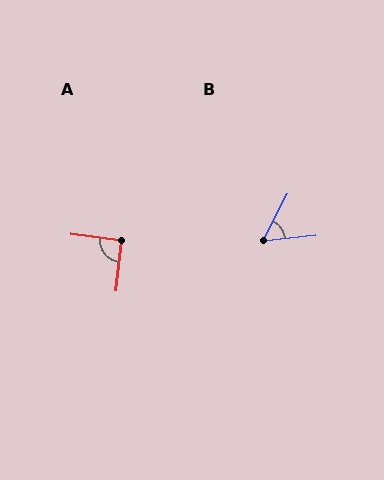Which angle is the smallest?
B, at approximately 56 degrees.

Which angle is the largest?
A, at approximately 91 degrees.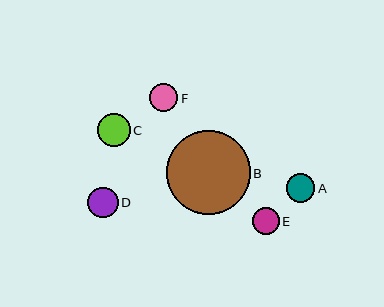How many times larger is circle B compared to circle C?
Circle B is approximately 2.6 times the size of circle C.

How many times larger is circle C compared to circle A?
Circle C is approximately 1.1 times the size of circle A.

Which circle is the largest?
Circle B is the largest with a size of approximately 84 pixels.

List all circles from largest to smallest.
From largest to smallest: B, C, D, F, A, E.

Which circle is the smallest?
Circle E is the smallest with a size of approximately 27 pixels.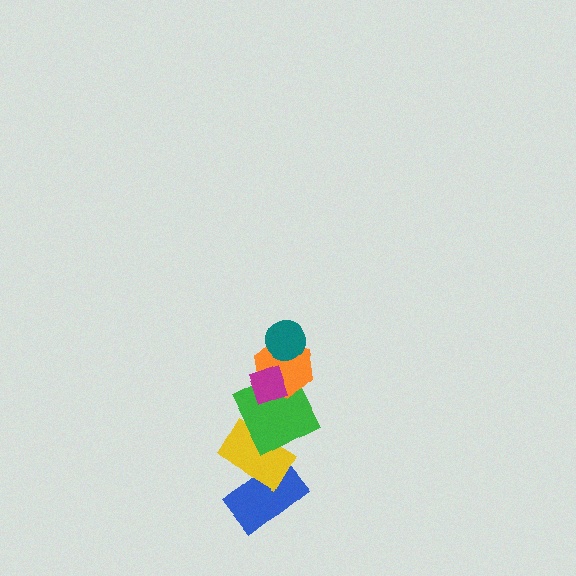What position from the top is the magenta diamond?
The magenta diamond is 2nd from the top.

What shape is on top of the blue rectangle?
The yellow rectangle is on top of the blue rectangle.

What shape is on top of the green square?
The orange hexagon is on top of the green square.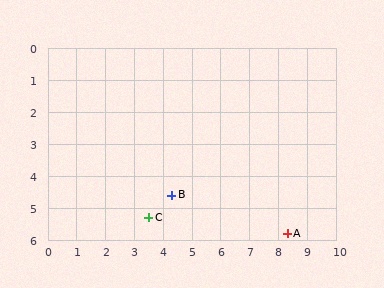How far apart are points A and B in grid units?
Points A and B are about 4.2 grid units apart.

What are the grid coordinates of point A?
Point A is at approximately (8.3, 5.8).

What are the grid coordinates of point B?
Point B is at approximately (4.3, 4.6).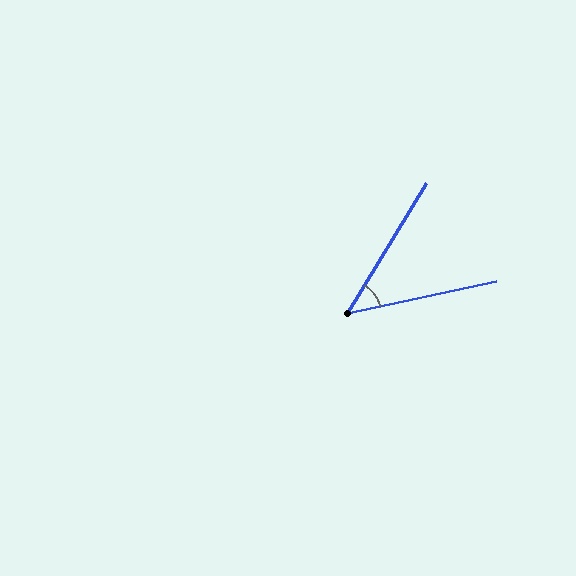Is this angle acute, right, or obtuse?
It is acute.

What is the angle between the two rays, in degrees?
Approximately 46 degrees.